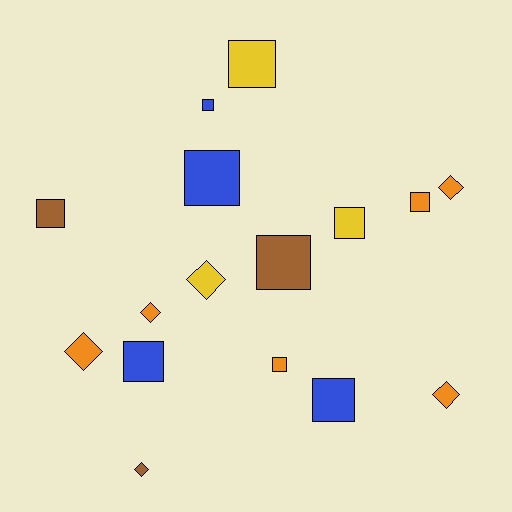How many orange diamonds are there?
There are 4 orange diamonds.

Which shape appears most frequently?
Square, with 10 objects.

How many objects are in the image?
There are 16 objects.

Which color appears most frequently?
Orange, with 6 objects.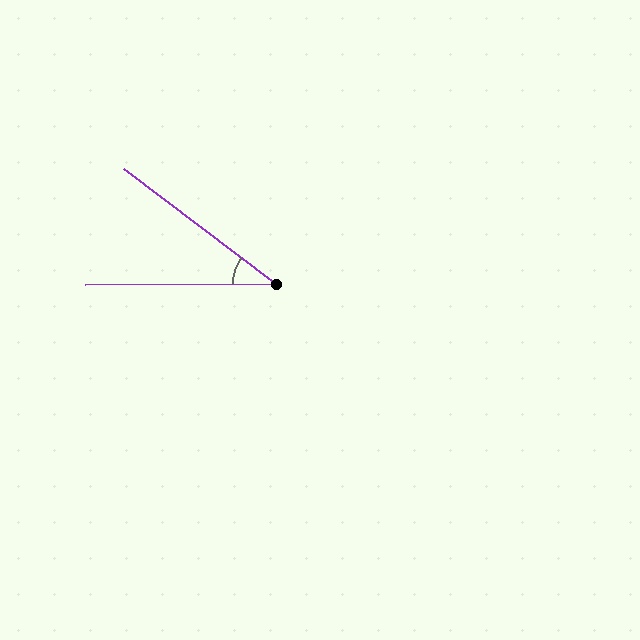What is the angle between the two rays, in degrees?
Approximately 37 degrees.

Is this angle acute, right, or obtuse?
It is acute.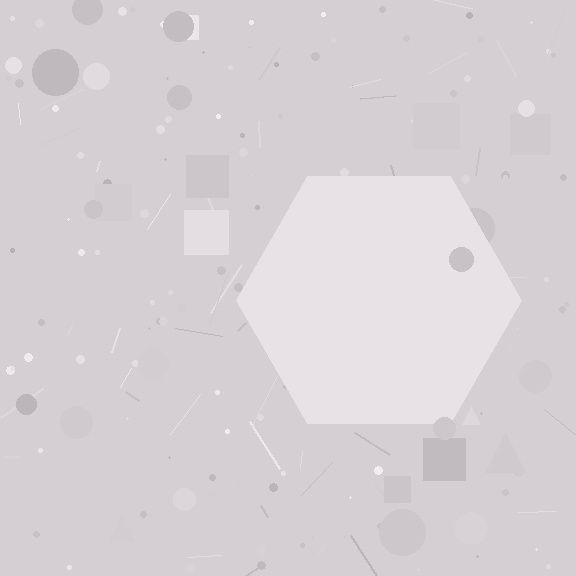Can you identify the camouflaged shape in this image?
The camouflaged shape is a hexagon.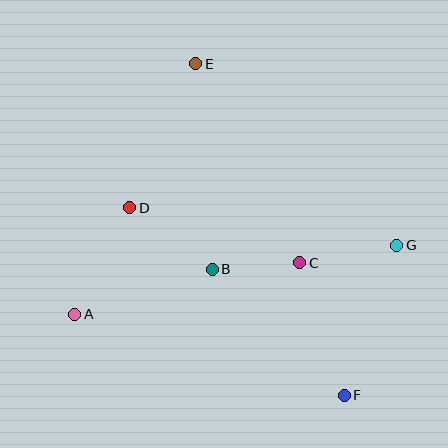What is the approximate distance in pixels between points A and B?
The distance between A and B is approximately 145 pixels.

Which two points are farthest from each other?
Points E and F are farthest from each other.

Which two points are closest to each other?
Points B and C are closest to each other.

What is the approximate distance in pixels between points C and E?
The distance between C and E is approximately 225 pixels.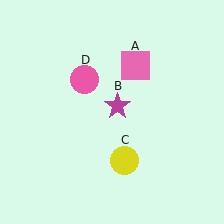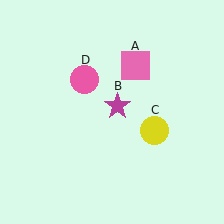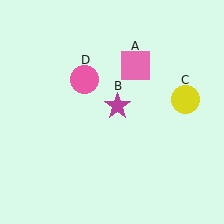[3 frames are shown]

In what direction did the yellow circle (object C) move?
The yellow circle (object C) moved up and to the right.